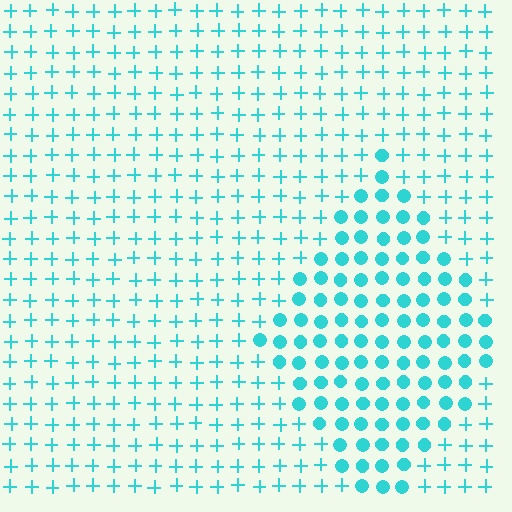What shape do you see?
I see a diamond.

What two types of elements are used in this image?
The image uses circles inside the diamond region and plus signs outside it.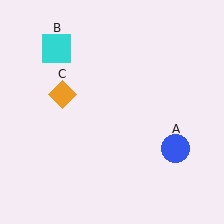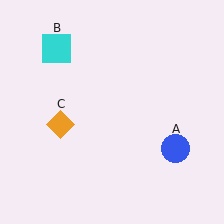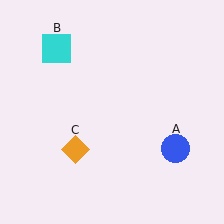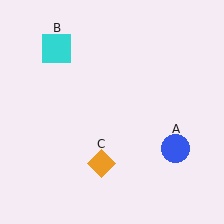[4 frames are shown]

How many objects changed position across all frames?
1 object changed position: orange diamond (object C).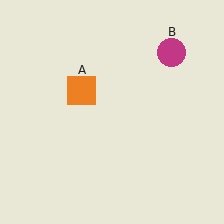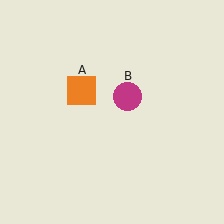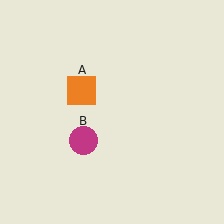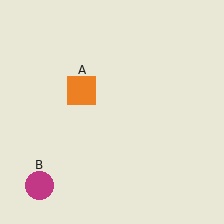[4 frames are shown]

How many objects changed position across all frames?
1 object changed position: magenta circle (object B).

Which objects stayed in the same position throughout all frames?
Orange square (object A) remained stationary.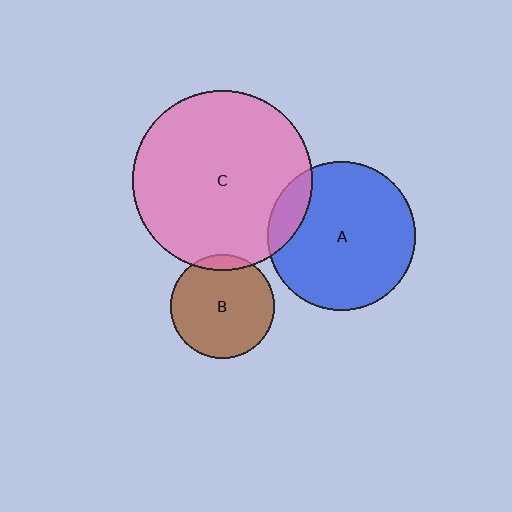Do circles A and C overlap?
Yes.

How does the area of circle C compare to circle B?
Approximately 3.0 times.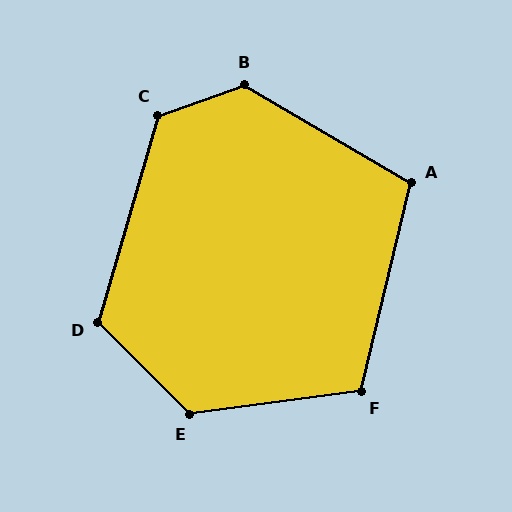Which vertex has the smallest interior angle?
A, at approximately 107 degrees.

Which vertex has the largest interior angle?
B, at approximately 130 degrees.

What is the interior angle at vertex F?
Approximately 111 degrees (obtuse).